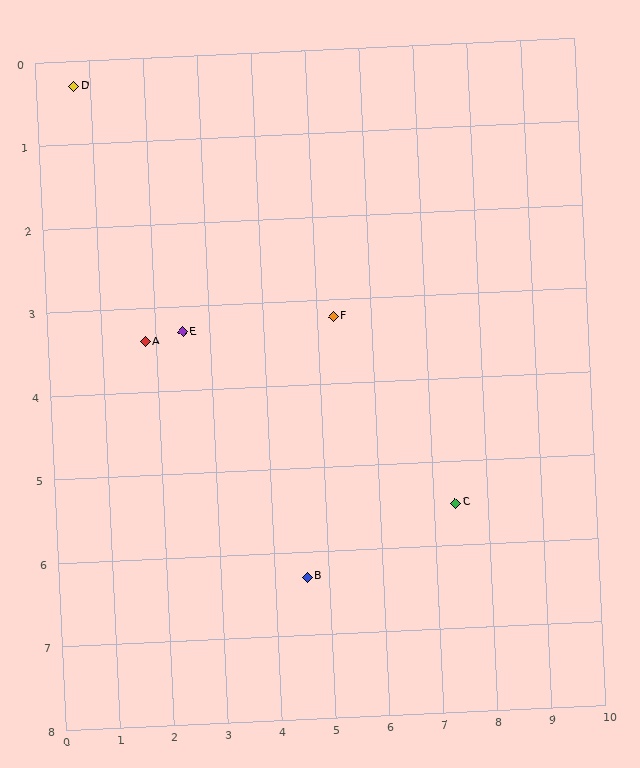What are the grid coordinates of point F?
Point F is at approximately (5.3, 3.2).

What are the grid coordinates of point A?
Point A is at approximately (1.8, 3.4).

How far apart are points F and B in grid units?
Points F and B are about 3.2 grid units apart.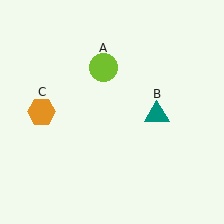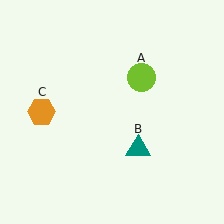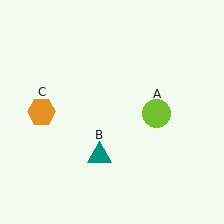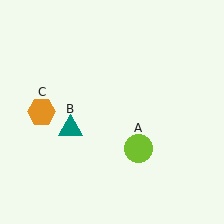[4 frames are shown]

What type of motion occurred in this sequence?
The lime circle (object A), teal triangle (object B) rotated clockwise around the center of the scene.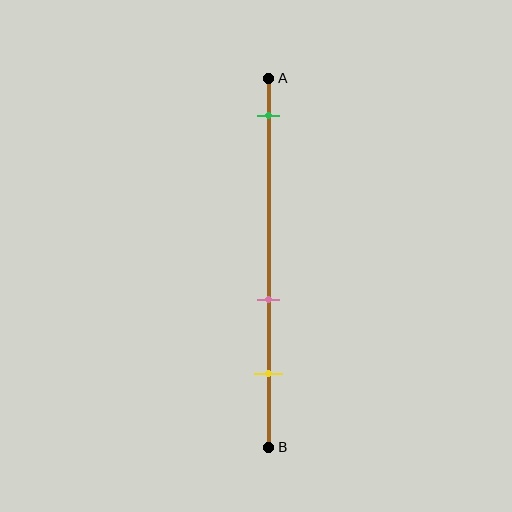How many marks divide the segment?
There are 3 marks dividing the segment.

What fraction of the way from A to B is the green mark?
The green mark is approximately 10% (0.1) of the way from A to B.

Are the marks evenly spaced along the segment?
No, the marks are not evenly spaced.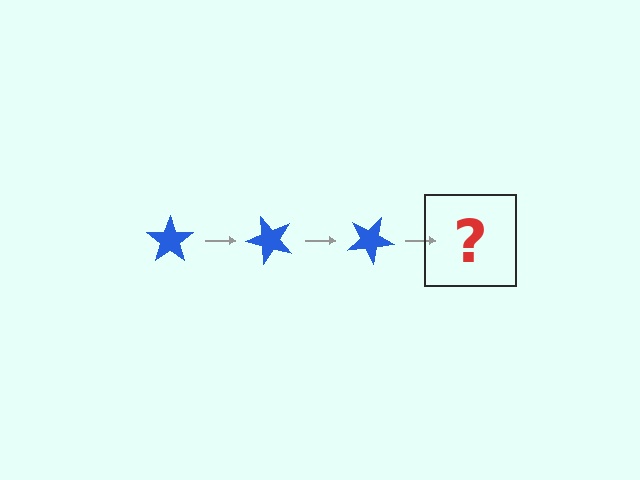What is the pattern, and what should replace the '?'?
The pattern is that the star rotates 50 degrees each step. The '?' should be a blue star rotated 150 degrees.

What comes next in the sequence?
The next element should be a blue star rotated 150 degrees.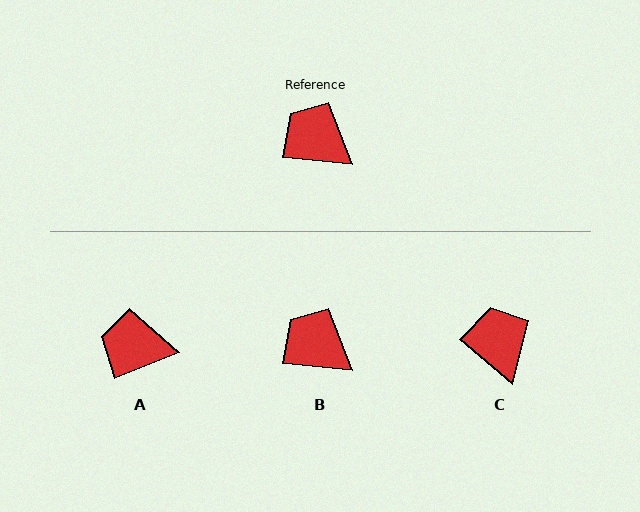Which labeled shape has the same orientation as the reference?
B.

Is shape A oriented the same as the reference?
No, it is off by about 27 degrees.